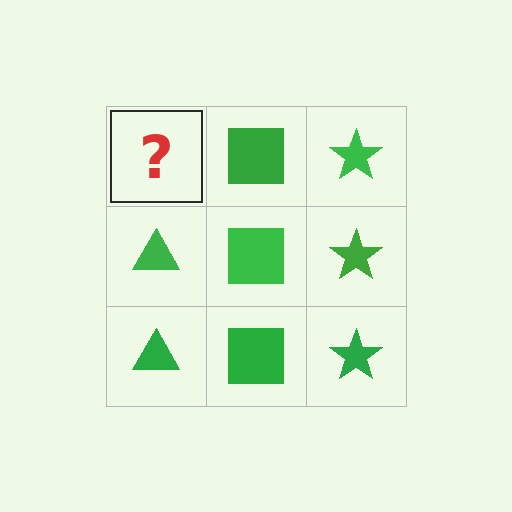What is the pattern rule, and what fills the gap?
The rule is that each column has a consistent shape. The gap should be filled with a green triangle.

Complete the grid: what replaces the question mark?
The question mark should be replaced with a green triangle.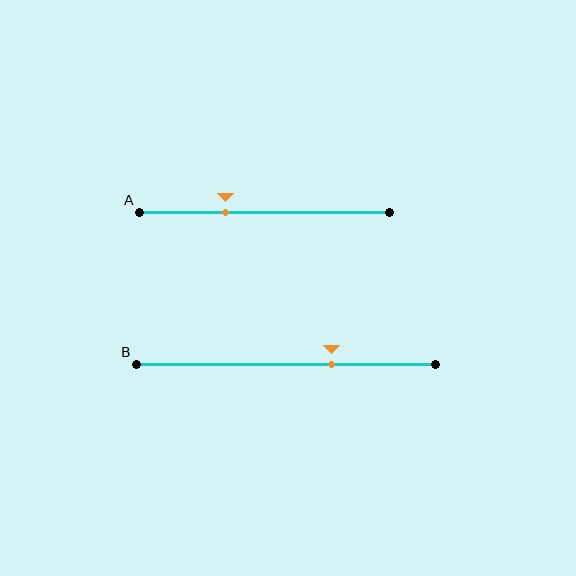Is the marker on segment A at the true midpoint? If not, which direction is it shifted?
No, the marker on segment A is shifted to the left by about 16% of the segment length.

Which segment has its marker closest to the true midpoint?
Segment B has its marker closest to the true midpoint.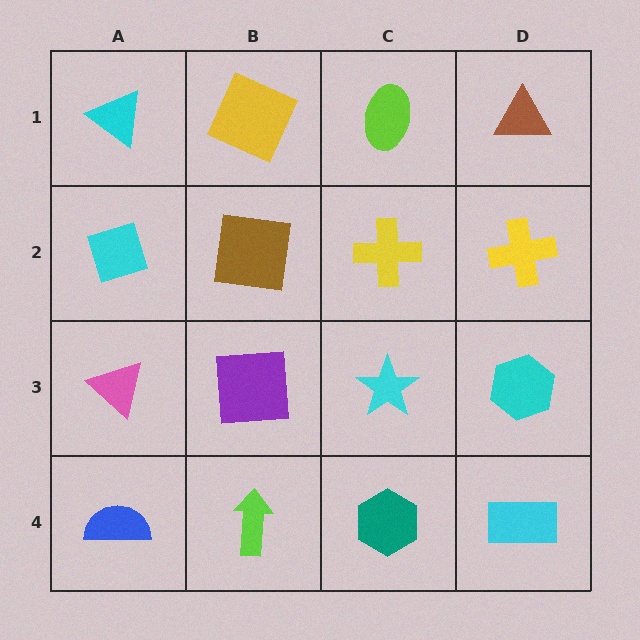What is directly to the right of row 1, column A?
A yellow square.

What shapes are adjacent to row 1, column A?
A cyan diamond (row 2, column A), a yellow square (row 1, column B).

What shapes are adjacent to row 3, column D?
A yellow cross (row 2, column D), a cyan rectangle (row 4, column D), a cyan star (row 3, column C).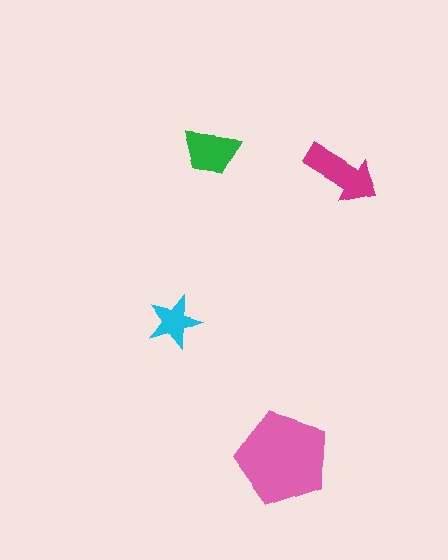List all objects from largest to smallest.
The pink pentagon, the magenta arrow, the green trapezoid, the cyan star.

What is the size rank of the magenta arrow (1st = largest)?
2nd.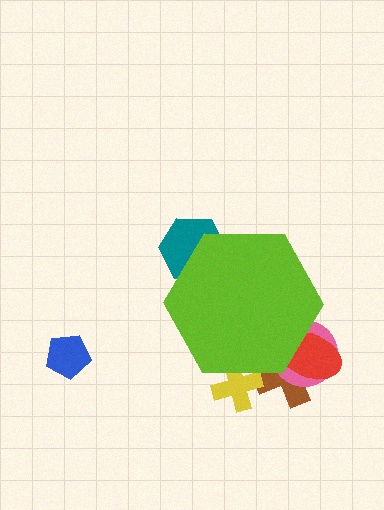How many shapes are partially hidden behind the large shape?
5 shapes are partially hidden.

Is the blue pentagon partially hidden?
No, the blue pentagon is fully visible.